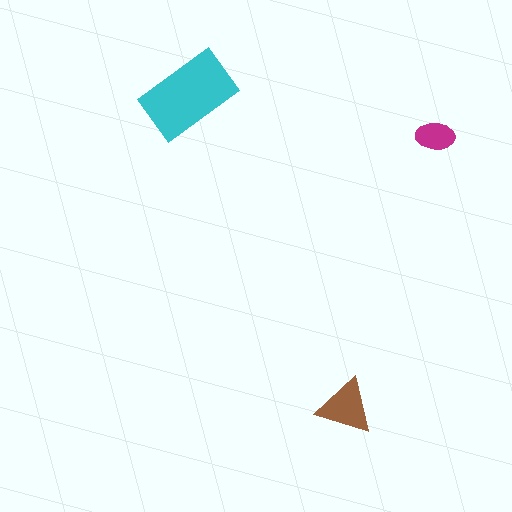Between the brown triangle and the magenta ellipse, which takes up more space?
The brown triangle.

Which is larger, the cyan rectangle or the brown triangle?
The cyan rectangle.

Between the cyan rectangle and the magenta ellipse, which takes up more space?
The cyan rectangle.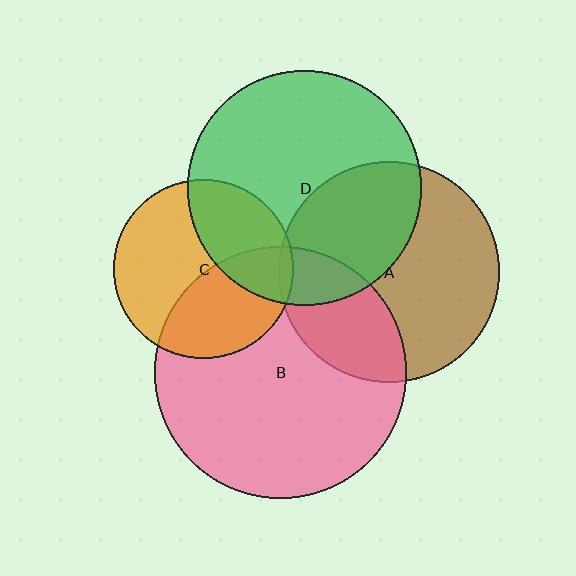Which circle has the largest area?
Circle B (pink).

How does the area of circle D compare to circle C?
Approximately 1.7 times.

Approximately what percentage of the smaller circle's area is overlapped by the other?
Approximately 15%.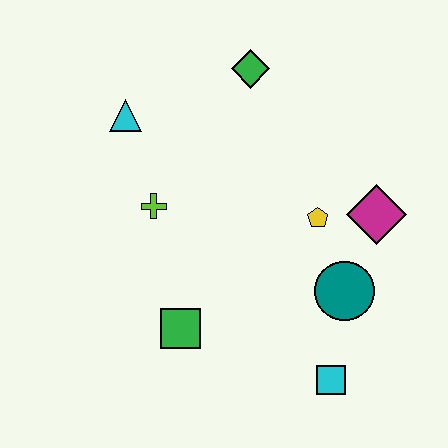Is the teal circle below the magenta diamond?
Yes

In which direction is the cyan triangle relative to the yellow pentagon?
The cyan triangle is to the left of the yellow pentagon.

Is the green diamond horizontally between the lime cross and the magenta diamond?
Yes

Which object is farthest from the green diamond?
The cyan square is farthest from the green diamond.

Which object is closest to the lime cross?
The cyan triangle is closest to the lime cross.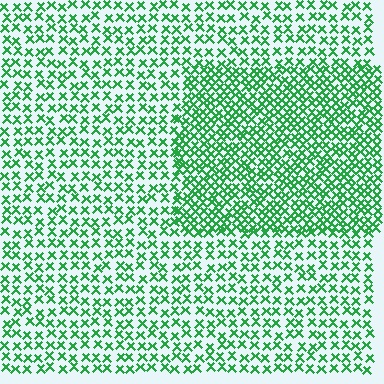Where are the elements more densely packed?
The elements are more densely packed inside the rectangle boundary.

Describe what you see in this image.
The image contains small green elements arranged at two different densities. A rectangle-shaped region is visible where the elements are more densely packed than the surrounding area.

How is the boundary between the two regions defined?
The boundary is defined by a change in element density (approximately 1.9x ratio). All elements are the same color, size, and shape.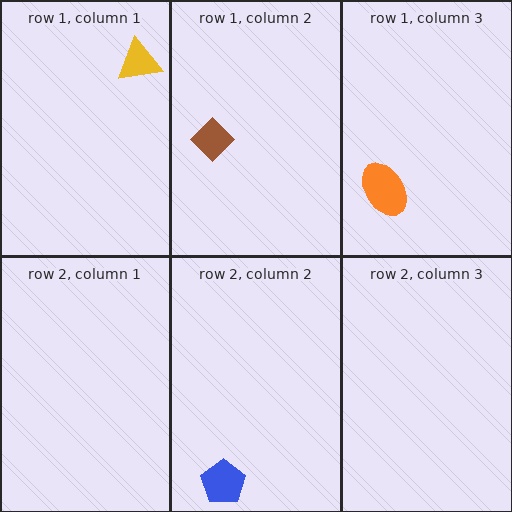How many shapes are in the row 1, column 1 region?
1.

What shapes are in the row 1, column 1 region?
The yellow triangle.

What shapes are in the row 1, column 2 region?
The brown diamond.